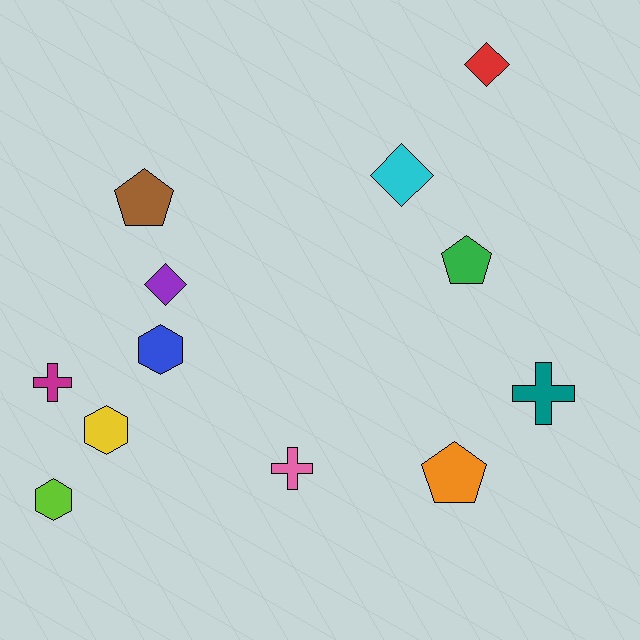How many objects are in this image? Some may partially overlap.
There are 12 objects.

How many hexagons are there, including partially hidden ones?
There are 3 hexagons.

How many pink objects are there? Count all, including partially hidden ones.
There is 1 pink object.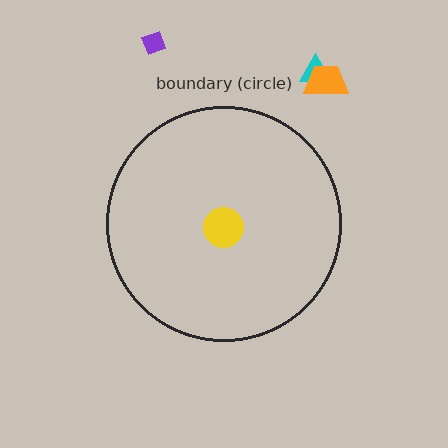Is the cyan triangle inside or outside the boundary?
Outside.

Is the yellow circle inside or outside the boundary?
Inside.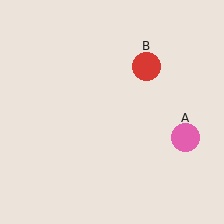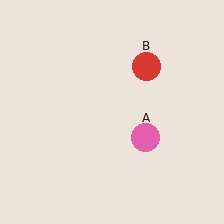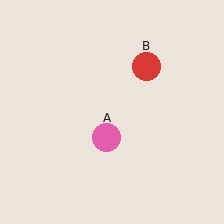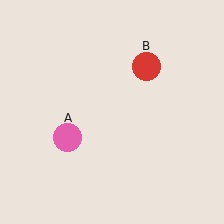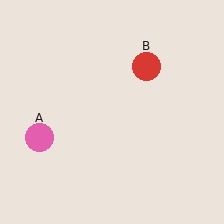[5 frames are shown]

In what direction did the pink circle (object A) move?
The pink circle (object A) moved left.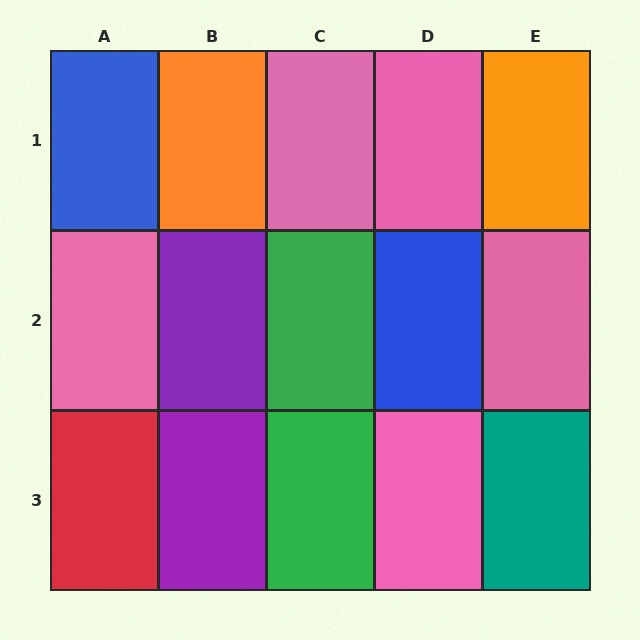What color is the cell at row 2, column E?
Pink.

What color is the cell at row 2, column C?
Green.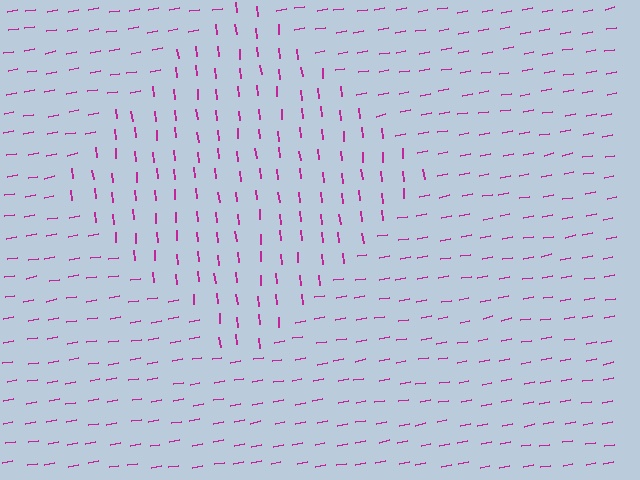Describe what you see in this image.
The image is filled with small magenta line segments. A diamond region in the image has lines oriented differently from the surrounding lines, creating a visible texture boundary.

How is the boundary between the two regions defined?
The boundary is defined purely by a change in line orientation (approximately 85 degrees difference). All lines are the same color and thickness.